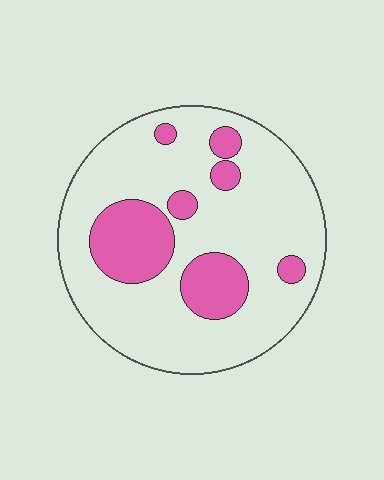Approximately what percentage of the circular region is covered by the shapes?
Approximately 20%.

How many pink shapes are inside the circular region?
7.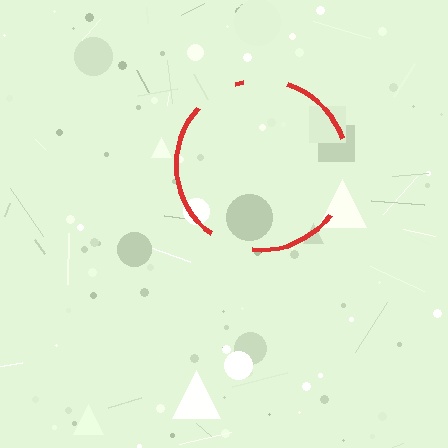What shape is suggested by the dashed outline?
The dashed outline suggests a circle.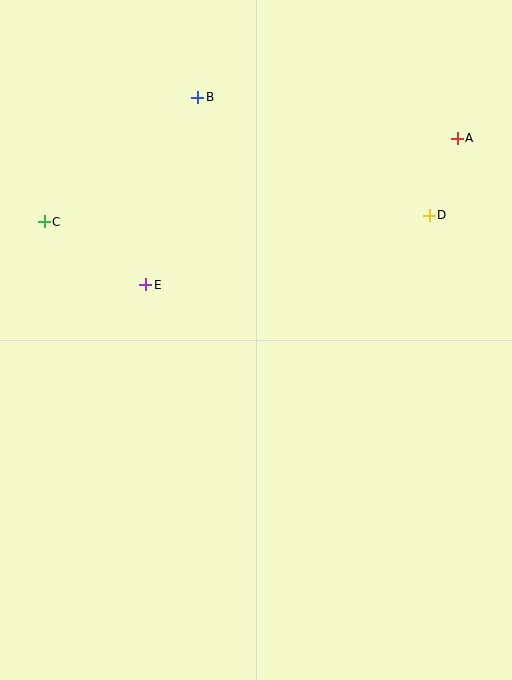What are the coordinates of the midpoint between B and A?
The midpoint between B and A is at (328, 118).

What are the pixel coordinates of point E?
Point E is at (146, 285).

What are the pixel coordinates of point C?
Point C is at (44, 222).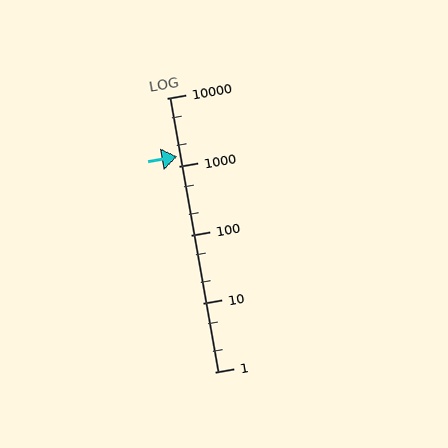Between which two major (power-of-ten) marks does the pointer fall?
The pointer is between 1000 and 10000.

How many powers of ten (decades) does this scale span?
The scale spans 4 decades, from 1 to 10000.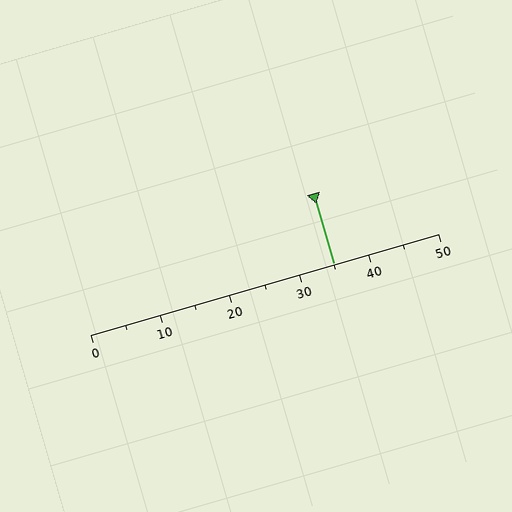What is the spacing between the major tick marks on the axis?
The major ticks are spaced 10 apart.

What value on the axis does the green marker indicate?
The marker indicates approximately 35.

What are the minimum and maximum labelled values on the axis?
The axis runs from 0 to 50.